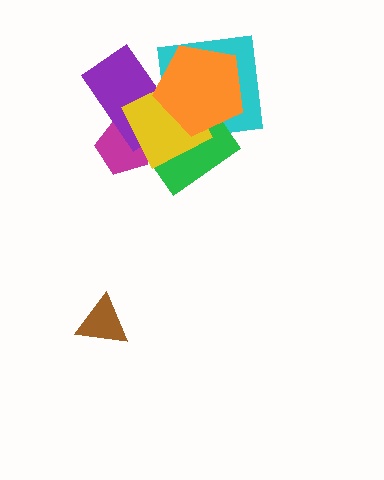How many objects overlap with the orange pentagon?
4 objects overlap with the orange pentagon.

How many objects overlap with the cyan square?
4 objects overlap with the cyan square.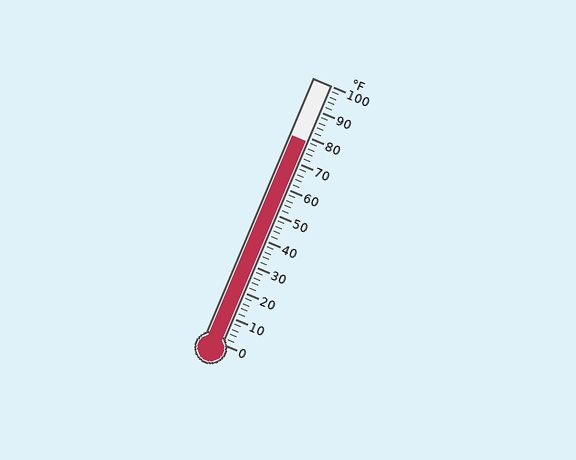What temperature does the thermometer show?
The thermometer shows approximately 78°F.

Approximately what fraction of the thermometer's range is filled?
The thermometer is filled to approximately 80% of its range.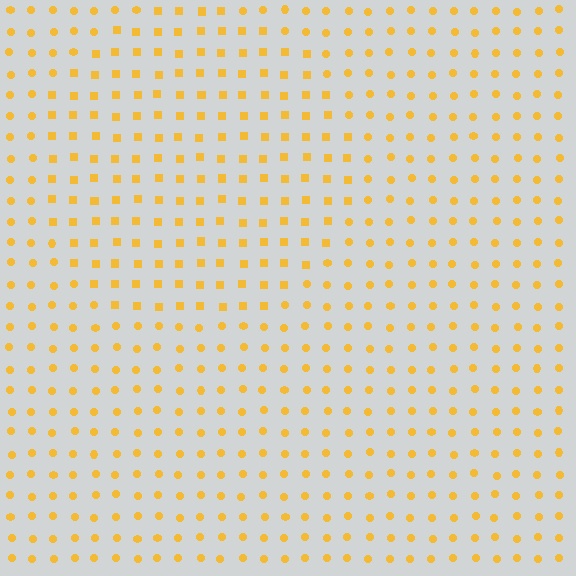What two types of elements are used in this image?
The image uses squares inside the circle region and circles outside it.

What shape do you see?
I see a circle.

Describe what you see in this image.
The image is filled with small yellow elements arranged in a uniform grid. A circle-shaped region contains squares, while the surrounding area contains circles. The boundary is defined purely by the change in element shape.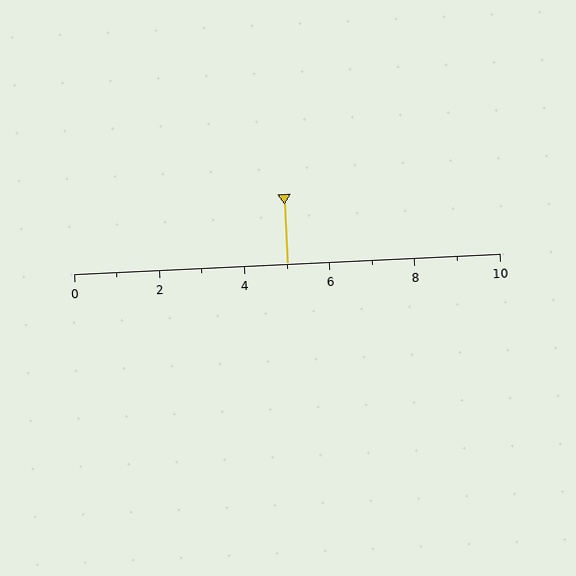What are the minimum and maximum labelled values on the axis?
The axis runs from 0 to 10.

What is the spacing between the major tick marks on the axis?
The major ticks are spaced 2 apart.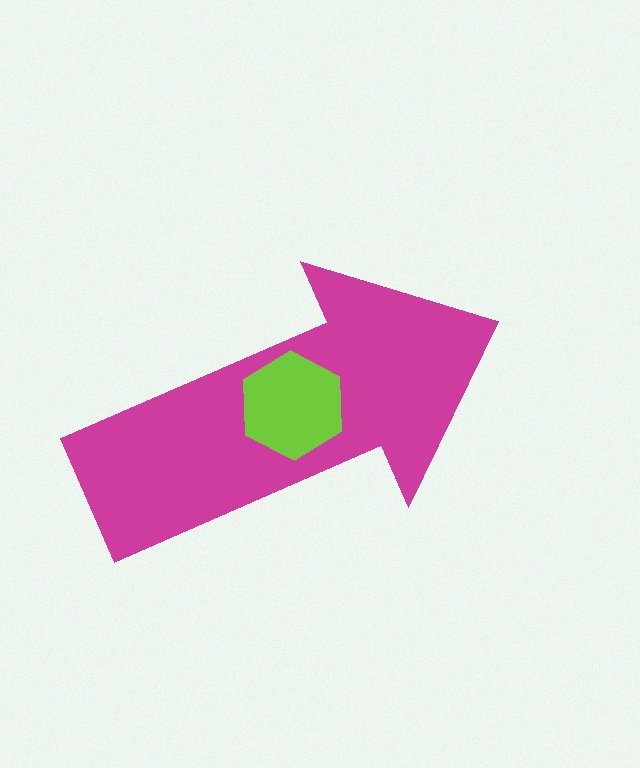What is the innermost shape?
The lime hexagon.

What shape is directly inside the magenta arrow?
The lime hexagon.